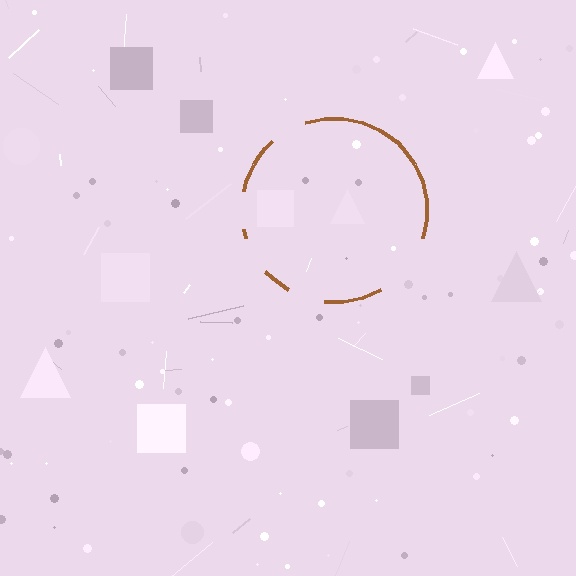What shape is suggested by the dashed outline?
The dashed outline suggests a circle.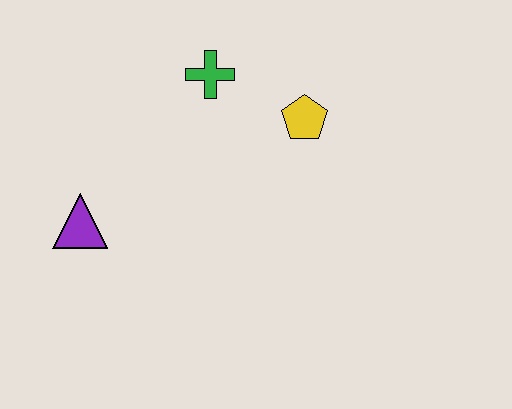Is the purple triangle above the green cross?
No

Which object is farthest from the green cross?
The purple triangle is farthest from the green cross.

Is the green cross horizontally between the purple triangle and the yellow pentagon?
Yes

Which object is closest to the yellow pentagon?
The green cross is closest to the yellow pentagon.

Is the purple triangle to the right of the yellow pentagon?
No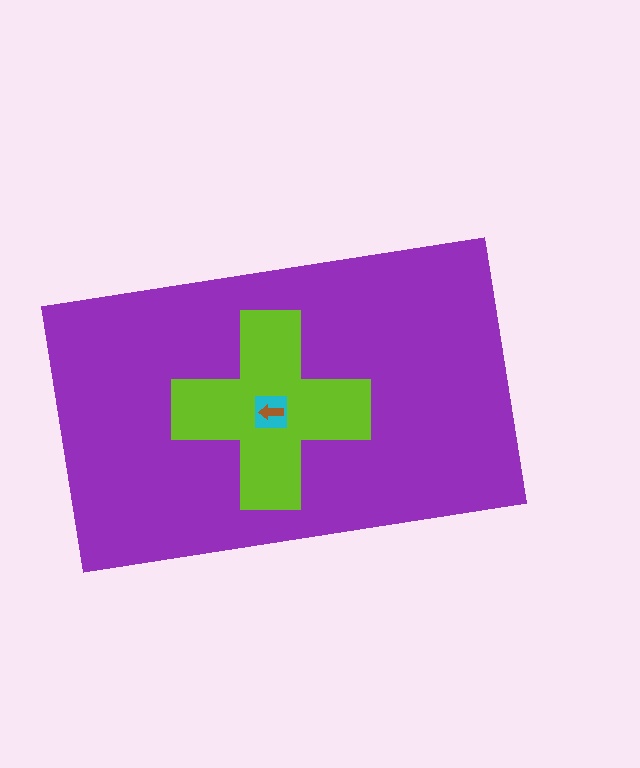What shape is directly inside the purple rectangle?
The lime cross.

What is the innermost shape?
The brown arrow.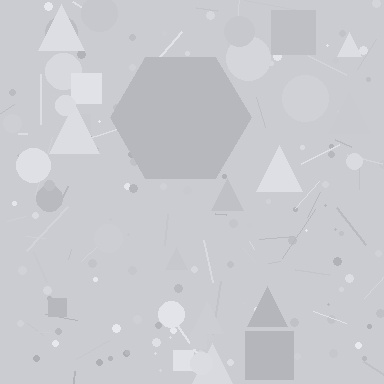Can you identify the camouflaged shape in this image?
The camouflaged shape is a hexagon.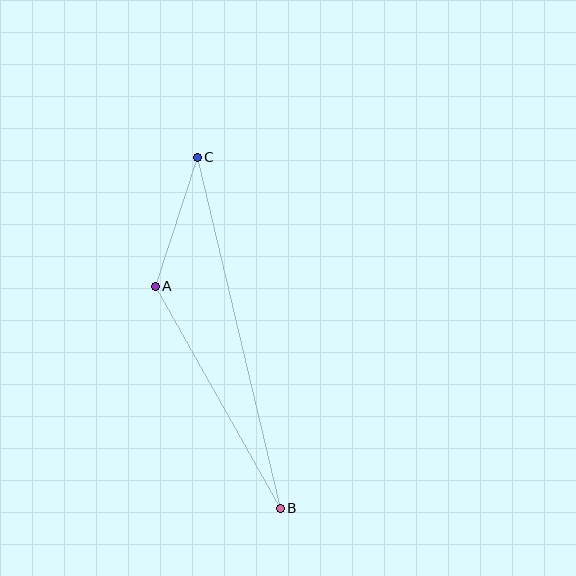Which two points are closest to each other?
Points A and C are closest to each other.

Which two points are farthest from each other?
Points B and C are farthest from each other.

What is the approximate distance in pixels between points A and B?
The distance between A and B is approximately 255 pixels.